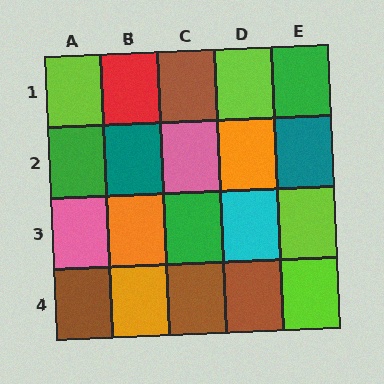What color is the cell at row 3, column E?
Lime.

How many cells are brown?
4 cells are brown.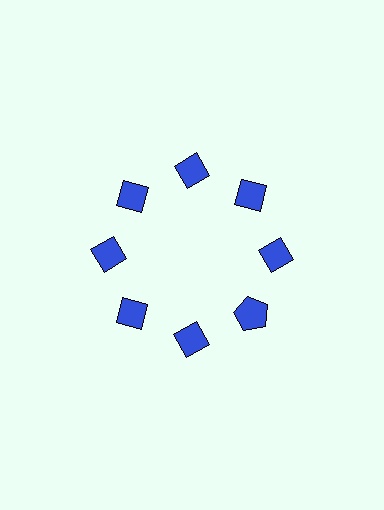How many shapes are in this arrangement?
There are 8 shapes arranged in a ring pattern.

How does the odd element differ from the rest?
It has a different shape: pentagon instead of diamond.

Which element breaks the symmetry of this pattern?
The blue pentagon at roughly the 4 o'clock position breaks the symmetry. All other shapes are blue diamonds.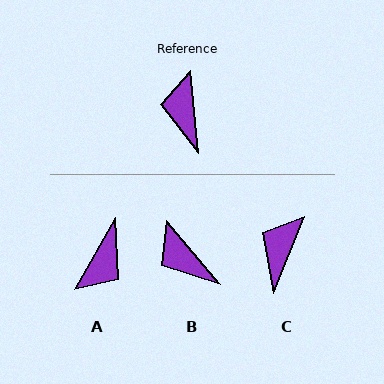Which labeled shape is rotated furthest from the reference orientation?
A, about 145 degrees away.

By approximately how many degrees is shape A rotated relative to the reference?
Approximately 145 degrees counter-clockwise.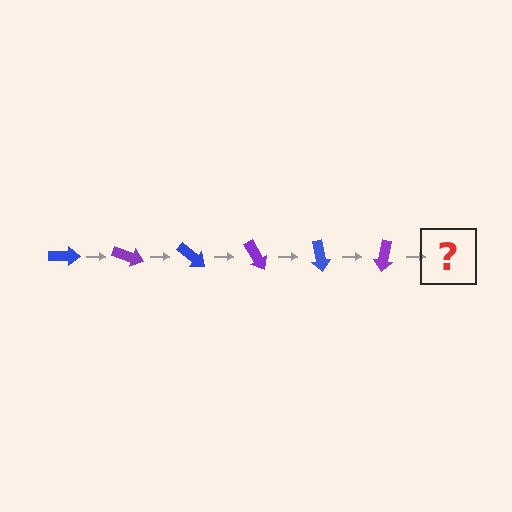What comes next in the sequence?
The next element should be a blue arrow, rotated 120 degrees from the start.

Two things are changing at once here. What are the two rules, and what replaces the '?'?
The two rules are that it rotates 20 degrees each step and the color cycles through blue and purple. The '?' should be a blue arrow, rotated 120 degrees from the start.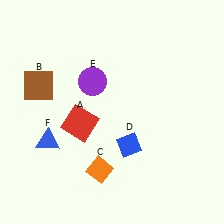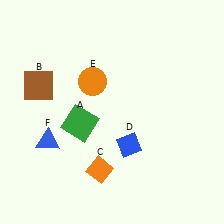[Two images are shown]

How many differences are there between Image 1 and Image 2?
There are 2 differences between the two images.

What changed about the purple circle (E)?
In Image 1, E is purple. In Image 2, it changed to orange.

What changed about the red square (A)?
In Image 1, A is red. In Image 2, it changed to green.